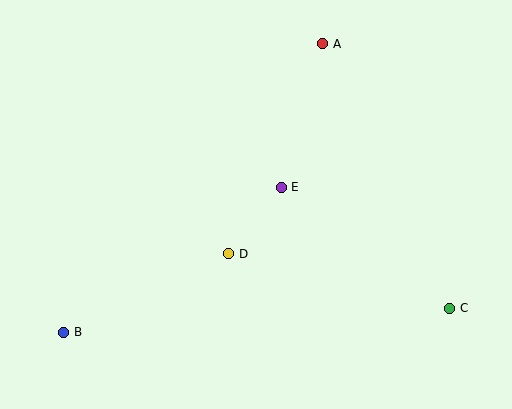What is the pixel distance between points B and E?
The distance between B and E is 262 pixels.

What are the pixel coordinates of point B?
Point B is at (63, 333).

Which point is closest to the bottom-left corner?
Point B is closest to the bottom-left corner.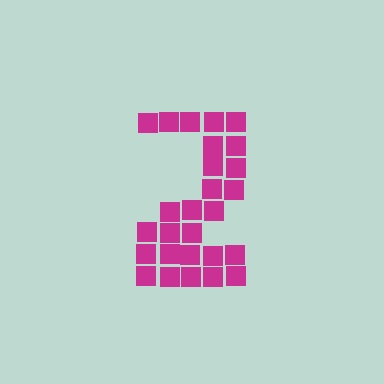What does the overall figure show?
The overall figure shows the digit 2.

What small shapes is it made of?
It is made of small squares.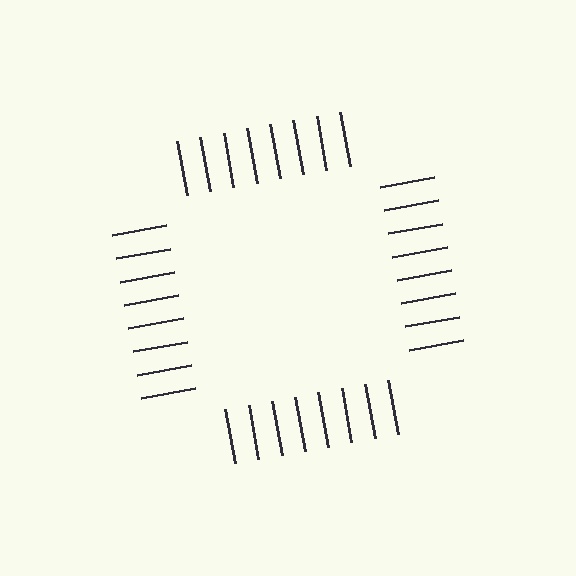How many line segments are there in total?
32 — 8 along each of the 4 edges.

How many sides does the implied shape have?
4 sides — the line-ends trace a square.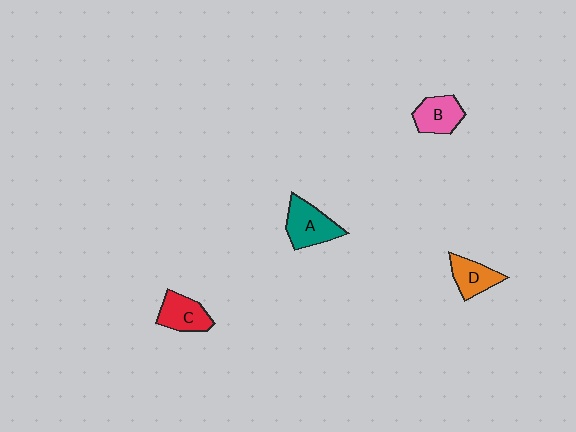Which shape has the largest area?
Shape A (teal).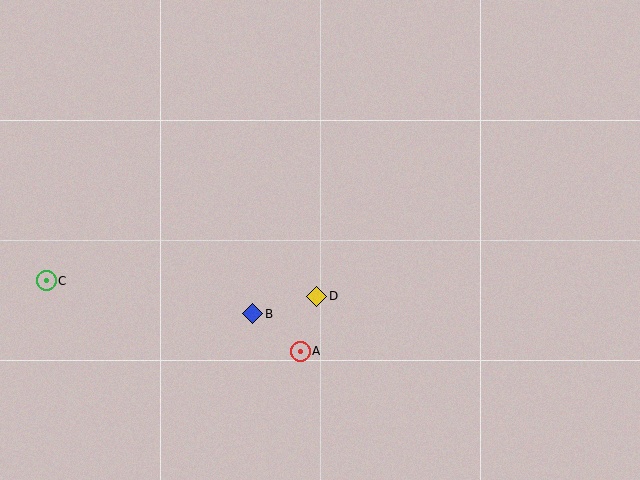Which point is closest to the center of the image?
Point D at (317, 296) is closest to the center.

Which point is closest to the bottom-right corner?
Point A is closest to the bottom-right corner.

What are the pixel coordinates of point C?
Point C is at (46, 281).